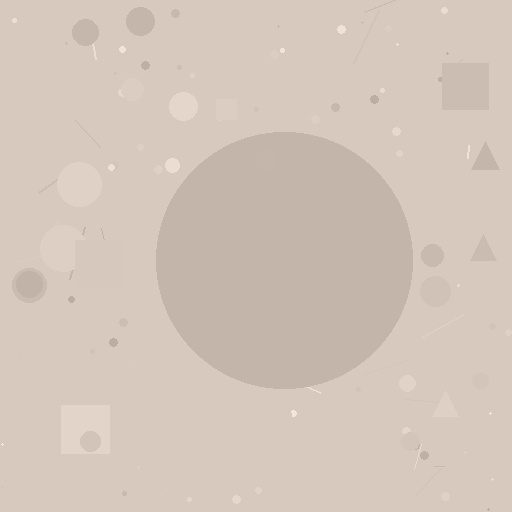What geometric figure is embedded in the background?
A circle is embedded in the background.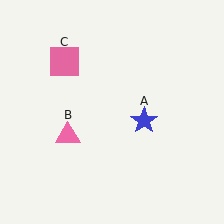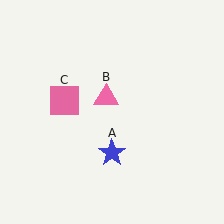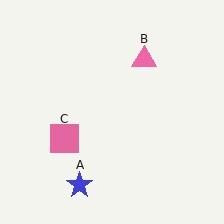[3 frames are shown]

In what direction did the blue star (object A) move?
The blue star (object A) moved down and to the left.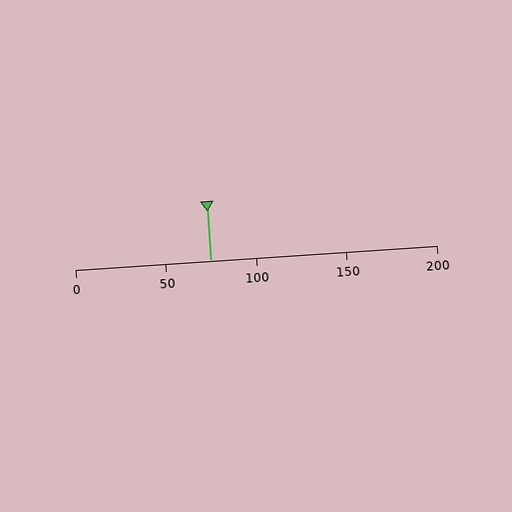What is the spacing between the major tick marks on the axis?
The major ticks are spaced 50 apart.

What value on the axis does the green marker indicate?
The marker indicates approximately 75.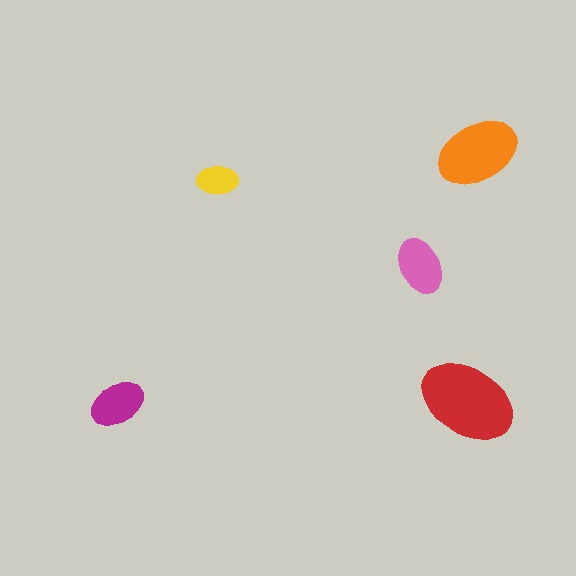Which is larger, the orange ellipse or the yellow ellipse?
The orange one.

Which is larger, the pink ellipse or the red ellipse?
The red one.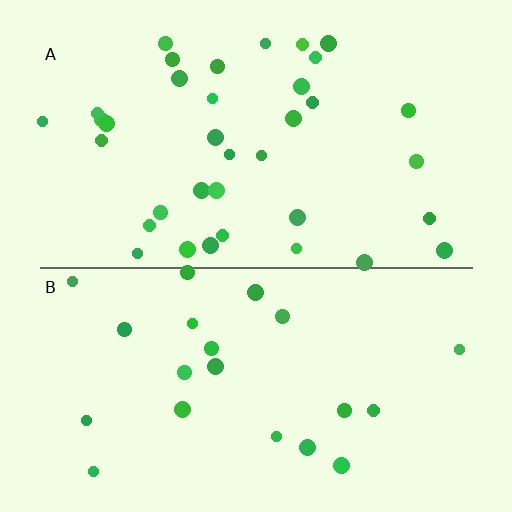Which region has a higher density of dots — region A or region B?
A (the top).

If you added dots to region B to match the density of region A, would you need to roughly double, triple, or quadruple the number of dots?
Approximately double.